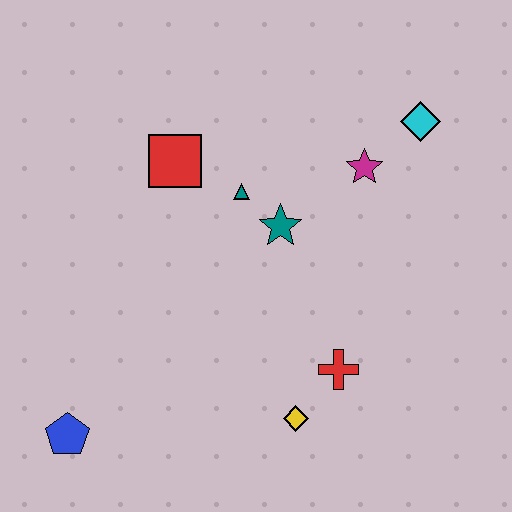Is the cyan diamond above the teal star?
Yes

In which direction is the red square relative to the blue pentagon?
The red square is above the blue pentagon.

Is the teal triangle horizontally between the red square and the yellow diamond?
Yes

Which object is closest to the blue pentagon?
The yellow diamond is closest to the blue pentagon.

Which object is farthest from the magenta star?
The blue pentagon is farthest from the magenta star.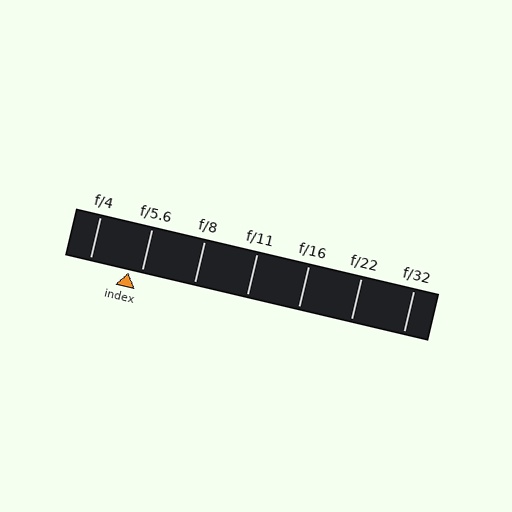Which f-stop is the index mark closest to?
The index mark is closest to f/5.6.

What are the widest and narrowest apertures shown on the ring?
The widest aperture shown is f/4 and the narrowest is f/32.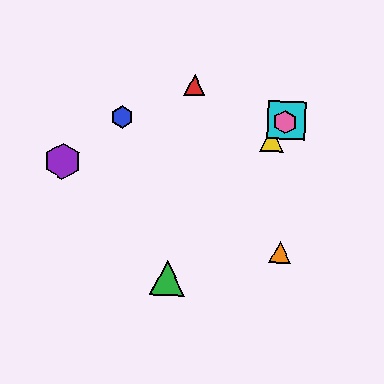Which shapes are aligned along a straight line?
The green triangle, the yellow triangle, the cyan square, the pink hexagon are aligned along a straight line.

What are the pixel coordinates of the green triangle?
The green triangle is at (167, 278).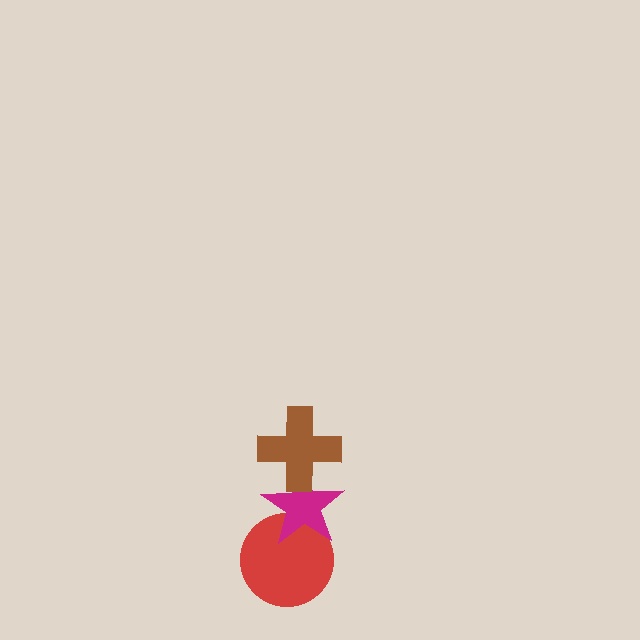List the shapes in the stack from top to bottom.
From top to bottom: the brown cross, the magenta star, the red circle.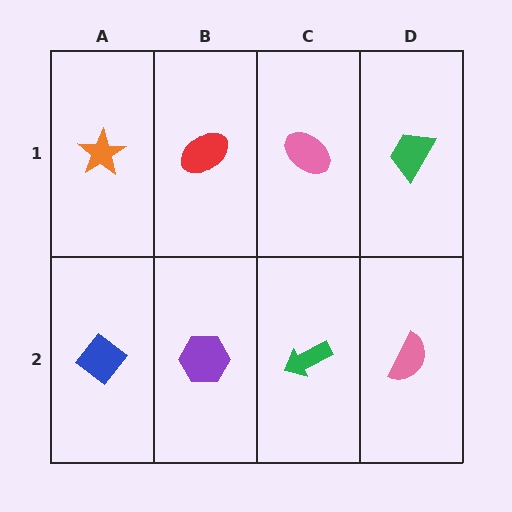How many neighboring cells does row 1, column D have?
2.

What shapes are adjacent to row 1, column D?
A pink semicircle (row 2, column D), a pink ellipse (row 1, column C).